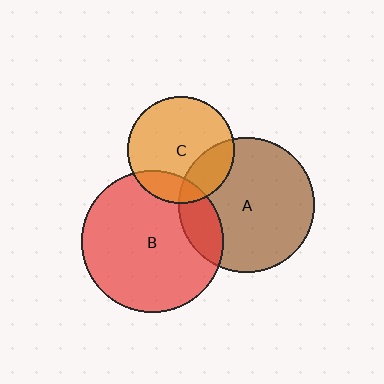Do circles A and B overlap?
Yes.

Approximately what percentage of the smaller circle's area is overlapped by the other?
Approximately 15%.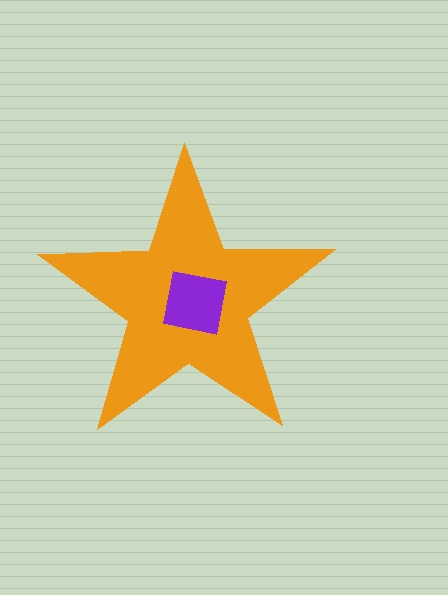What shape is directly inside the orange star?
The purple square.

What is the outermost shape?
The orange star.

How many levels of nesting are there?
2.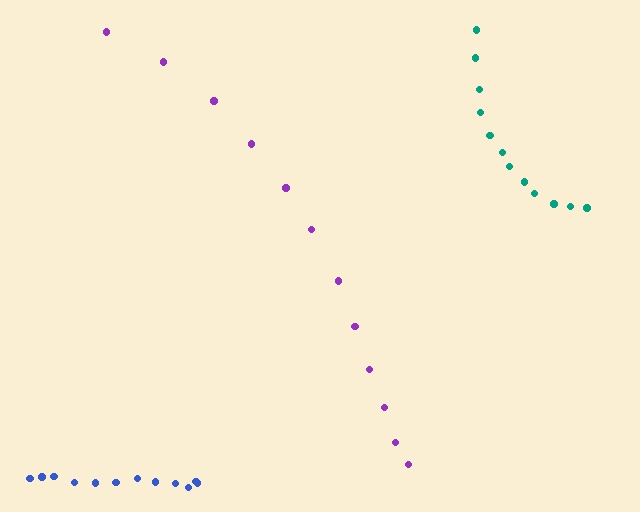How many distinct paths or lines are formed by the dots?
There are 3 distinct paths.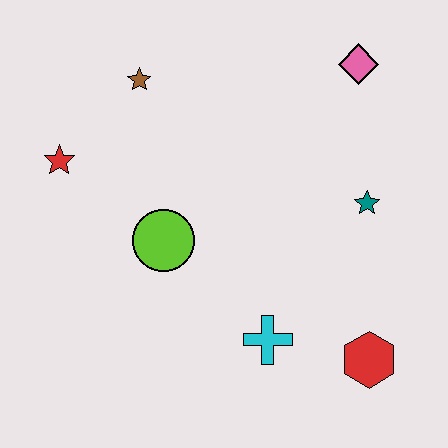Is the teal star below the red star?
Yes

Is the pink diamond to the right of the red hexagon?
No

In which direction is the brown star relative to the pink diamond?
The brown star is to the left of the pink diamond.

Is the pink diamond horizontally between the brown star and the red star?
No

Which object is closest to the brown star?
The red star is closest to the brown star.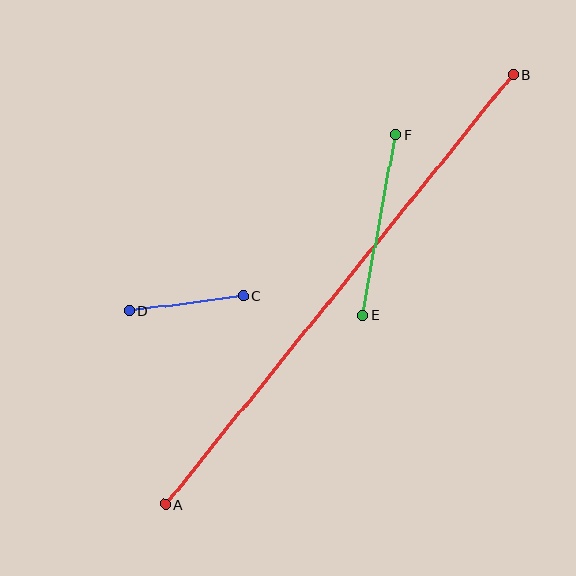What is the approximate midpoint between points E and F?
The midpoint is at approximately (379, 225) pixels.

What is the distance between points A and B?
The distance is approximately 553 pixels.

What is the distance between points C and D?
The distance is approximately 115 pixels.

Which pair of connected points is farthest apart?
Points A and B are farthest apart.